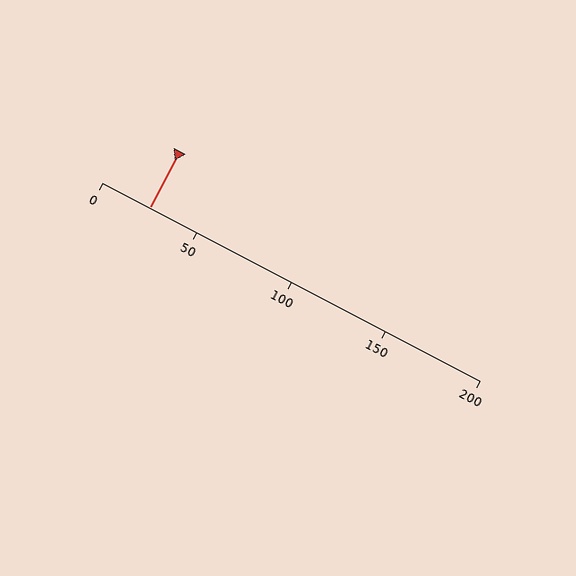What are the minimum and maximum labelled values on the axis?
The axis runs from 0 to 200.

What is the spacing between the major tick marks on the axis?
The major ticks are spaced 50 apart.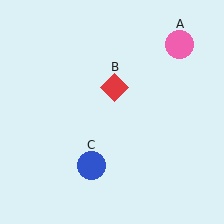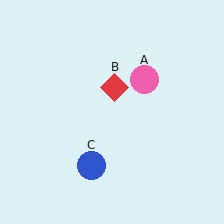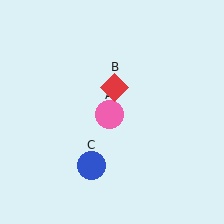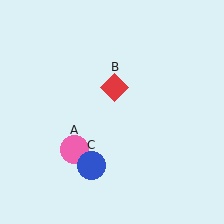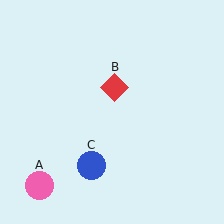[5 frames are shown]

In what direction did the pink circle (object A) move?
The pink circle (object A) moved down and to the left.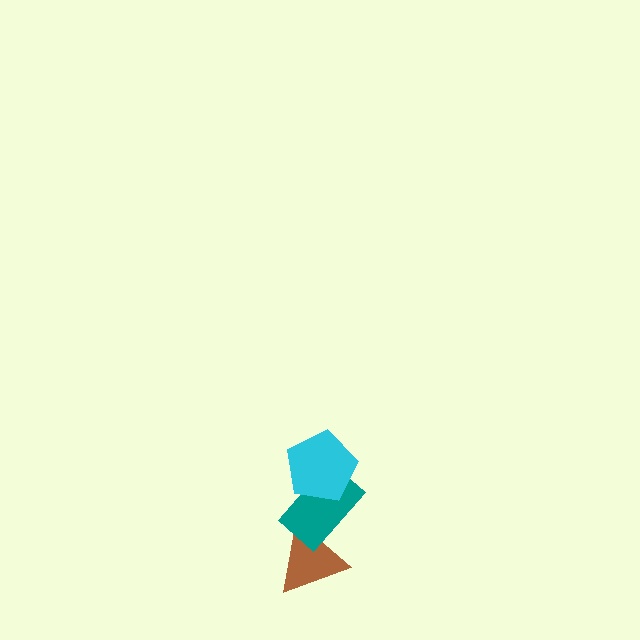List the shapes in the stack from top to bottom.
From top to bottom: the cyan pentagon, the teal rectangle, the brown triangle.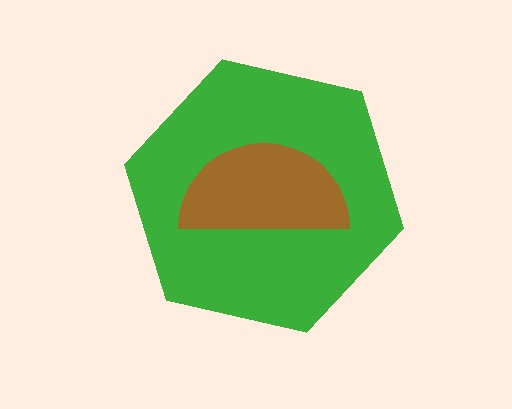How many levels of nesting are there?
2.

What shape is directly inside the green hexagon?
The brown semicircle.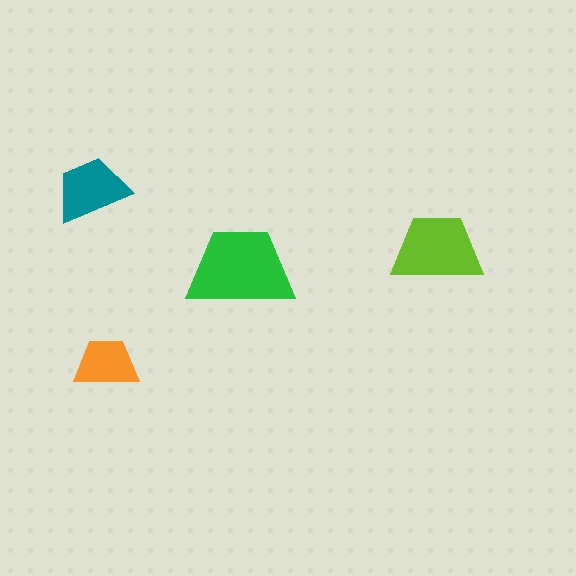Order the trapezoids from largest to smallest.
the green one, the lime one, the teal one, the orange one.